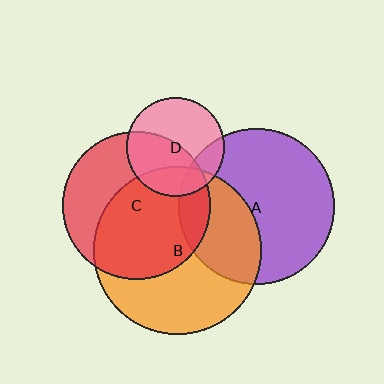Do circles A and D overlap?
Yes.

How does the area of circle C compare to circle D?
Approximately 2.3 times.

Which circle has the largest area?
Circle B (orange).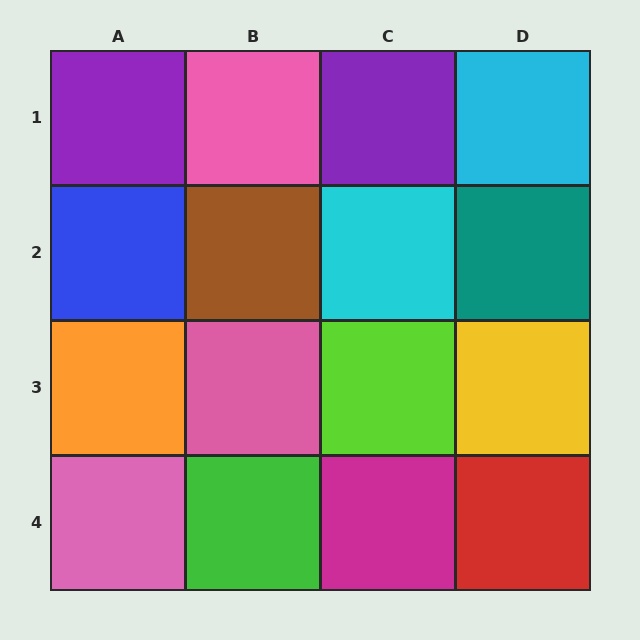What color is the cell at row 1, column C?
Purple.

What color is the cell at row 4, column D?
Red.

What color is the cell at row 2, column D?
Teal.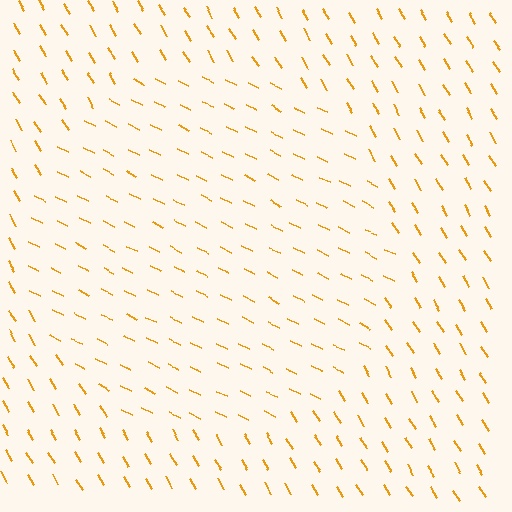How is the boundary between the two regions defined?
The boundary is defined purely by a change in line orientation (approximately 33 degrees difference). All lines are the same color and thickness.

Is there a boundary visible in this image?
Yes, there is a texture boundary formed by a change in line orientation.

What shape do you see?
I see a circle.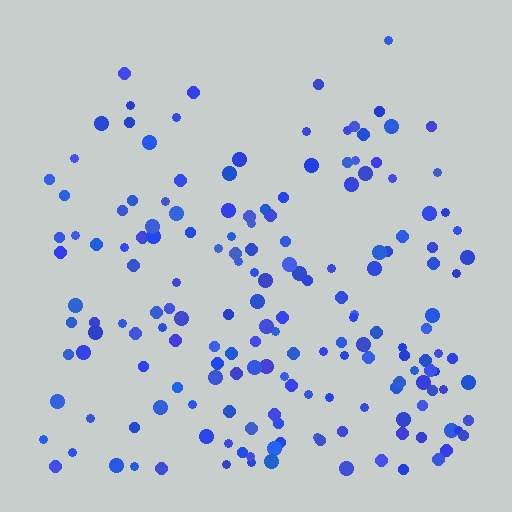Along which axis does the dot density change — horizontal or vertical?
Vertical.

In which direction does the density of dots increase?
From top to bottom, with the bottom side densest.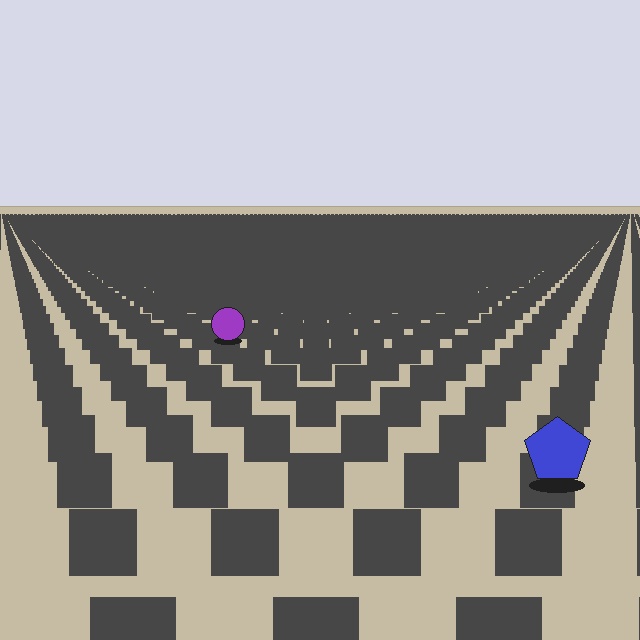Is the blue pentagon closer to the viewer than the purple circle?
Yes. The blue pentagon is closer — you can tell from the texture gradient: the ground texture is coarser near it.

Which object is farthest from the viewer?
The purple circle is farthest from the viewer. It appears smaller and the ground texture around it is denser.